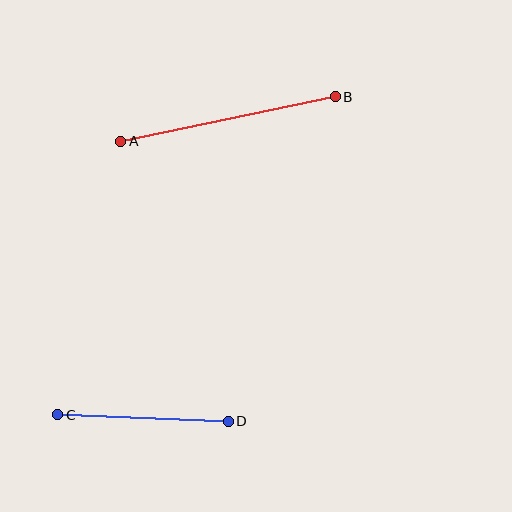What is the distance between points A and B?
The distance is approximately 219 pixels.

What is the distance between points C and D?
The distance is approximately 170 pixels.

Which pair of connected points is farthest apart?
Points A and B are farthest apart.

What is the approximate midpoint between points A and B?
The midpoint is at approximately (228, 119) pixels.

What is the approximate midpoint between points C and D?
The midpoint is at approximately (143, 418) pixels.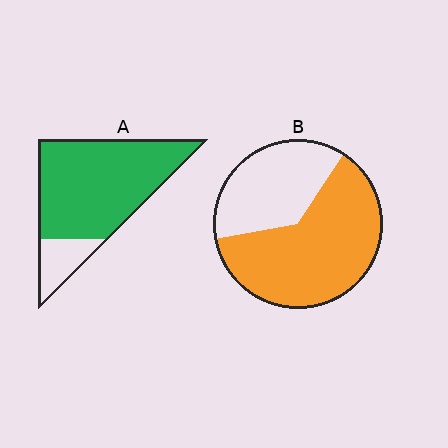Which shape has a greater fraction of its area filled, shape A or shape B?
Shape A.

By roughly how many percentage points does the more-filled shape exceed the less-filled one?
By roughly 20 percentage points (A over B).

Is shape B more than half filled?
Yes.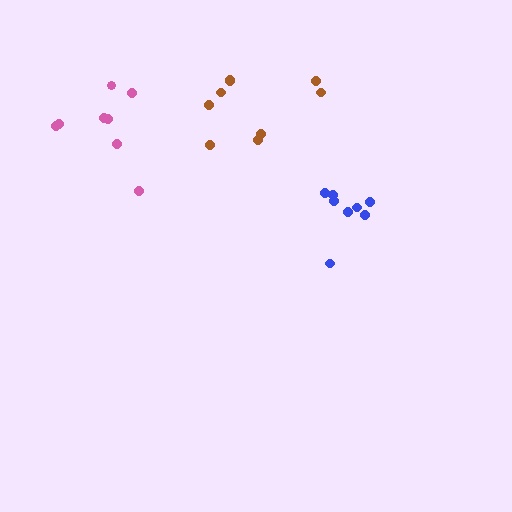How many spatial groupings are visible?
There are 3 spatial groupings.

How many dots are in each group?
Group 1: 9 dots, Group 2: 8 dots, Group 3: 8 dots (25 total).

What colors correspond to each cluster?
The clusters are colored: brown, pink, blue.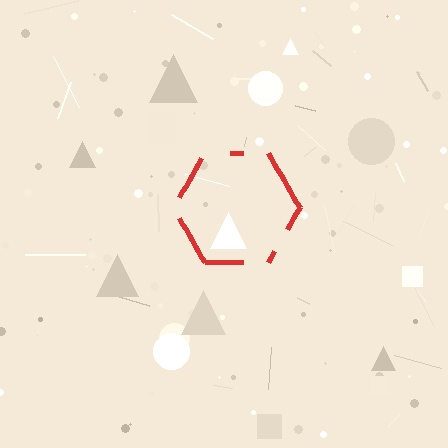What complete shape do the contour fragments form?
The contour fragments form a hexagon.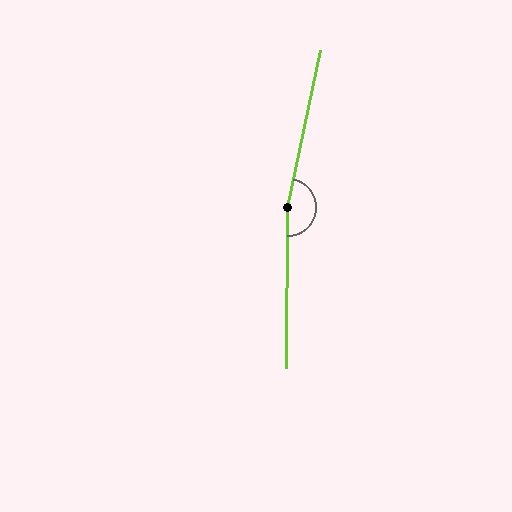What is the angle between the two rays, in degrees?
Approximately 169 degrees.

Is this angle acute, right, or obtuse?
It is obtuse.